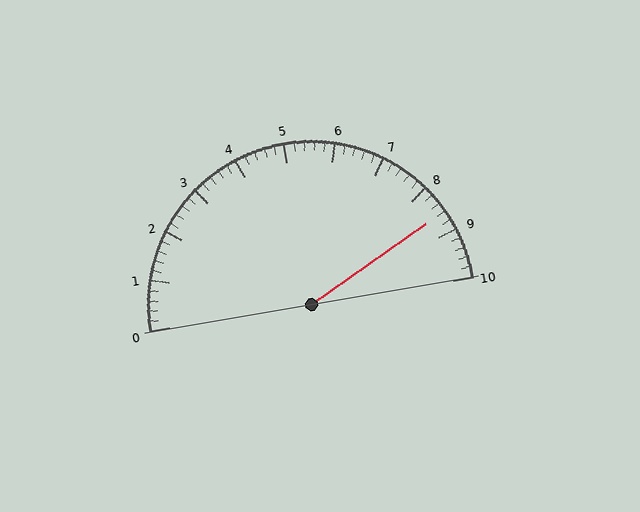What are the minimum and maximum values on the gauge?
The gauge ranges from 0 to 10.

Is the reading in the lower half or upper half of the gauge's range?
The reading is in the upper half of the range (0 to 10).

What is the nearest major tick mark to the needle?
The nearest major tick mark is 9.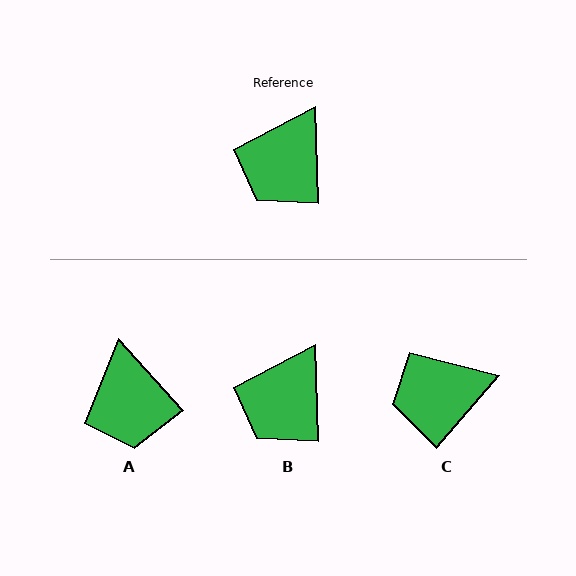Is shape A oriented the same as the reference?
No, it is off by about 40 degrees.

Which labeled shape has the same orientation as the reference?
B.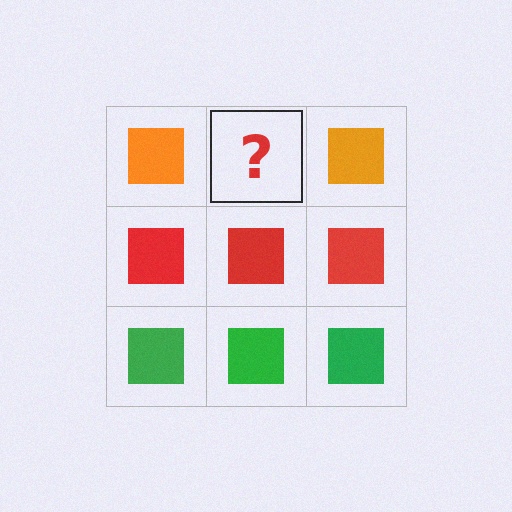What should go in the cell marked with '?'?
The missing cell should contain an orange square.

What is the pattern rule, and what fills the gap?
The rule is that each row has a consistent color. The gap should be filled with an orange square.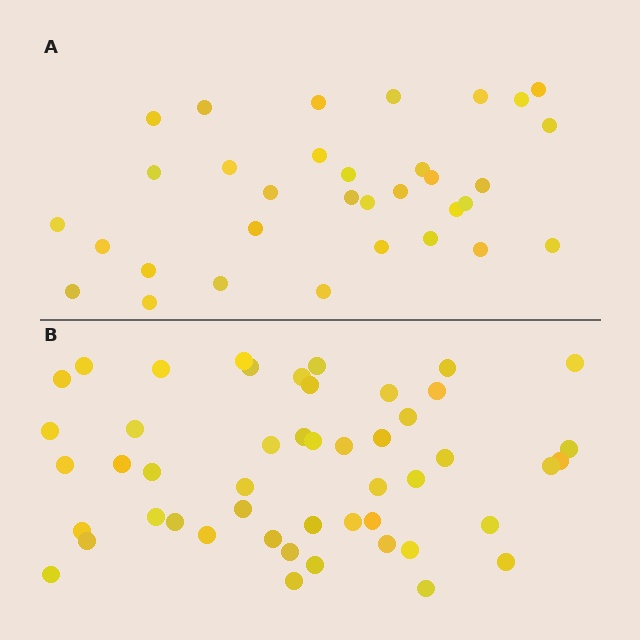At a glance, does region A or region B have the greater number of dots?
Region B (the bottom region) has more dots.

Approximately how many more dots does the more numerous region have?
Region B has approximately 15 more dots than region A.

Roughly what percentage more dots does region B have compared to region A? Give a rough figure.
About 50% more.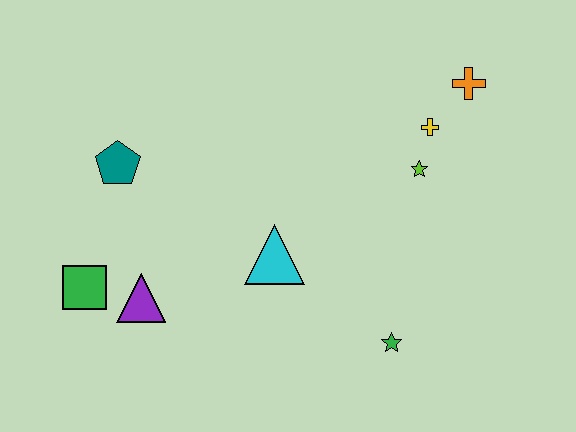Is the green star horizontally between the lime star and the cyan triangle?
Yes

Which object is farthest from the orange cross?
The green square is farthest from the orange cross.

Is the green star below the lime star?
Yes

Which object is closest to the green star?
The cyan triangle is closest to the green star.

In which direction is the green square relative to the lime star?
The green square is to the left of the lime star.